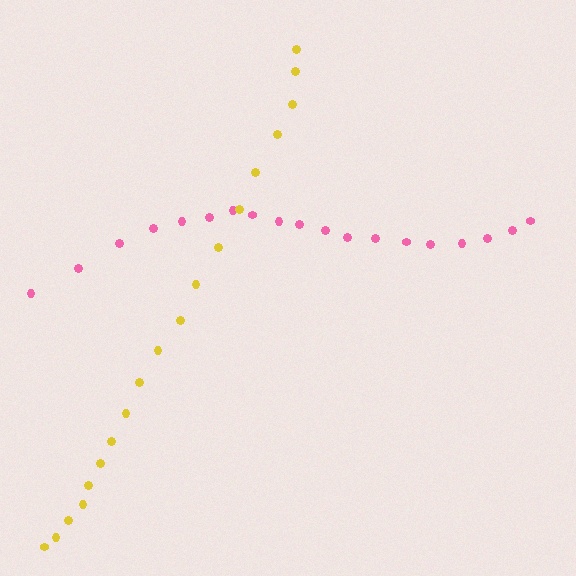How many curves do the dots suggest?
There are 2 distinct paths.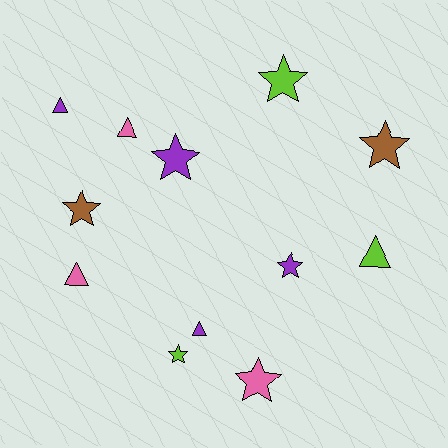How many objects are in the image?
There are 12 objects.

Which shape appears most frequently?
Star, with 7 objects.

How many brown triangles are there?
There are no brown triangles.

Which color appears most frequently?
Purple, with 4 objects.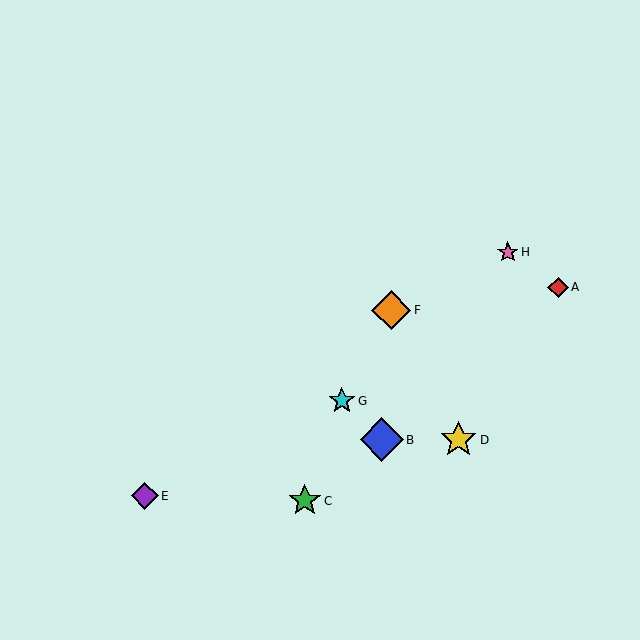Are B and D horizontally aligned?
Yes, both are at y≈440.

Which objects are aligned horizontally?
Objects B, D are aligned horizontally.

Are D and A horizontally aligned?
No, D is at y≈440 and A is at y≈287.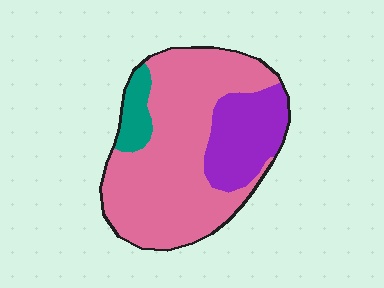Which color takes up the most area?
Pink, at roughly 70%.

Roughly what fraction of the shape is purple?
Purple takes up about one quarter (1/4) of the shape.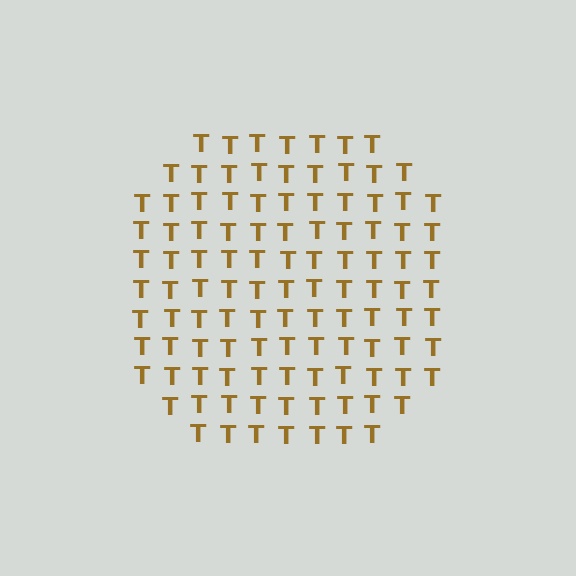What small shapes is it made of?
It is made of small letter T's.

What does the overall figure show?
The overall figure shows a circle.